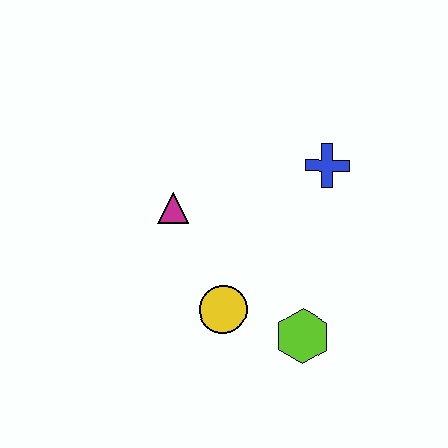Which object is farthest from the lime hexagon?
The magenta triangle is farthest from the lime hexagon.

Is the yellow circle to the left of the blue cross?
Yes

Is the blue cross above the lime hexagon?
Yes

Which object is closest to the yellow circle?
The lime hexagon is closest to the yellow circle.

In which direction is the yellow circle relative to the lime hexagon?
The yellow circle is to the left of the lime hexagon.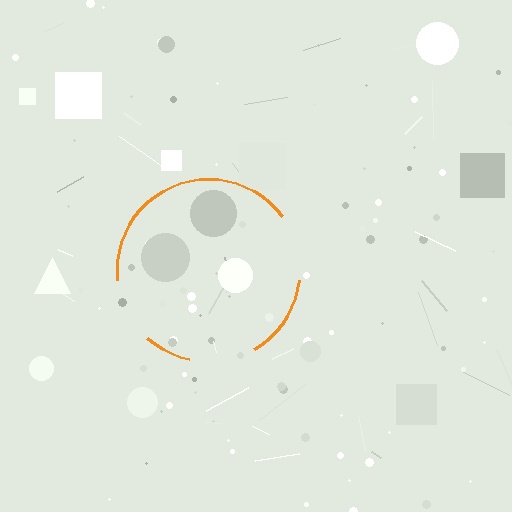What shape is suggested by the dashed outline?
The dashed outline suggests a circle.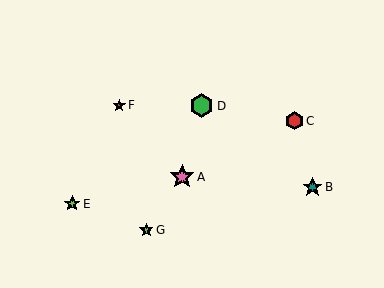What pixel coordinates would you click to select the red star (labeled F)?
Click at (119, 105) to select the red star F.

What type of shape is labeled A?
Shape A is a pink star.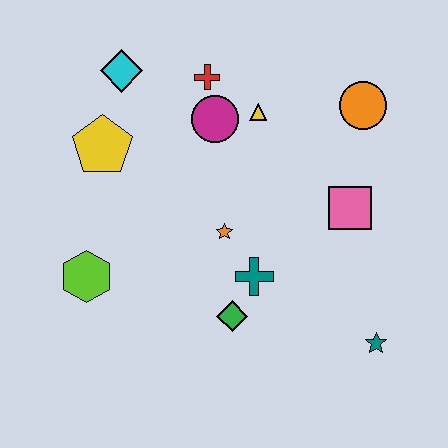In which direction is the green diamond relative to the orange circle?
The green diamond is below the orange circle.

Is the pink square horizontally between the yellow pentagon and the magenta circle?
No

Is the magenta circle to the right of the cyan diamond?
Yes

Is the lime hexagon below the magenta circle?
Yes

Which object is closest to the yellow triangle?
The magenta circle is closest to the yellow triangle.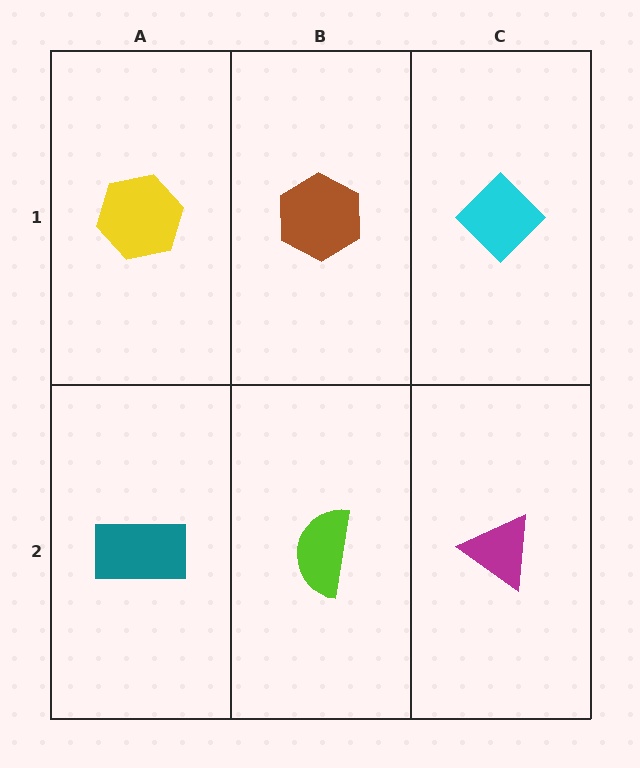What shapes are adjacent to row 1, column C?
A magenta triangle (row 2, column C), a brown hexagon (row 1, column B).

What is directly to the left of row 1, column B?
A yellow hexagon.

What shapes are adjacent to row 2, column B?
A brown hexagon (row 1, column B), a teal rectangle (row 2, column A), a magenta triangle (row 2, column C).